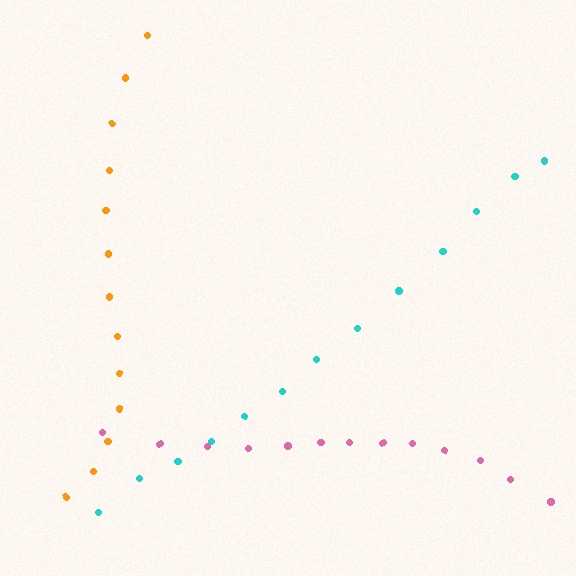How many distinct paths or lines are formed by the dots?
There are 3 distinct paths.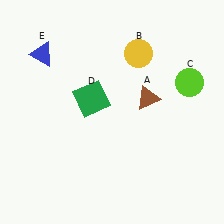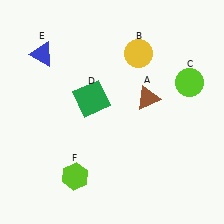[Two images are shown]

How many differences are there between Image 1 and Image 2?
There is 1 difference between the two images.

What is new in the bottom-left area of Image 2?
A lime hexagon (F) was added in the bottom-left area of Image 2.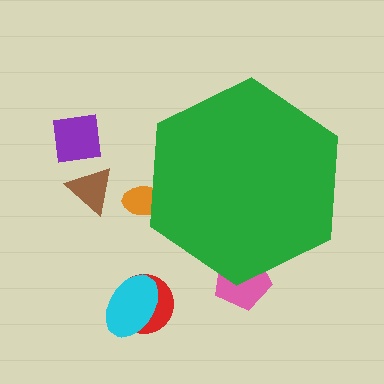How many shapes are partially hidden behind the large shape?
2 shapes are partially hidden.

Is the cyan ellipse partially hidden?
No, the cyan ellipse is fully visible.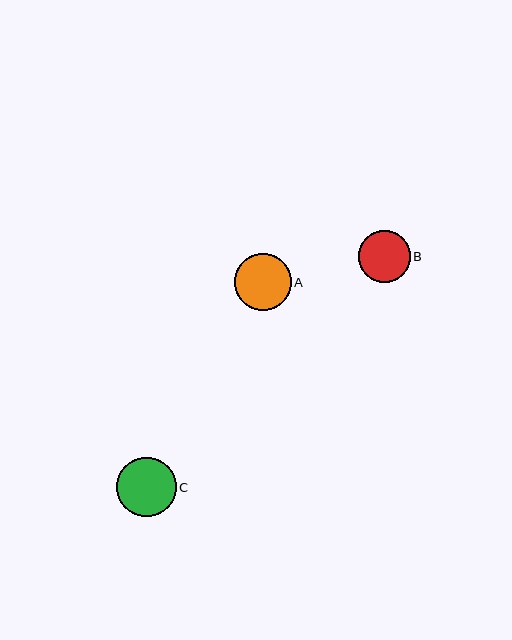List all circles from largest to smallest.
From largest to smallest: C, A, B.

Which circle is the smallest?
Circle B is the smallest with a size of approximately 52 pixels.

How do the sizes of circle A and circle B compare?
Circle A and circle B are approximately the same size.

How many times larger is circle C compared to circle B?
Circle C is approximately 1.1 times the size of circle B.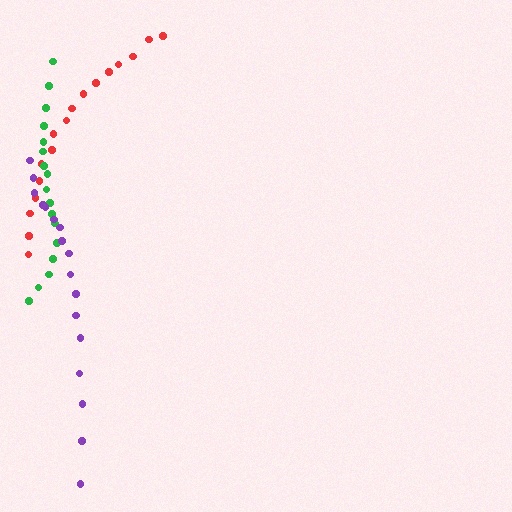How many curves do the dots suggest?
There are 3 distinct paths.